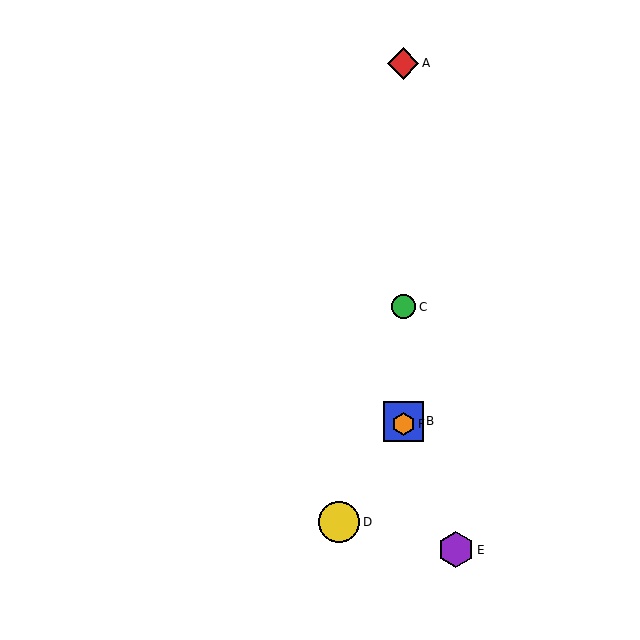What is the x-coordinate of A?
Object A is at x≈403.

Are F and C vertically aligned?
Yes, both are at x≈403.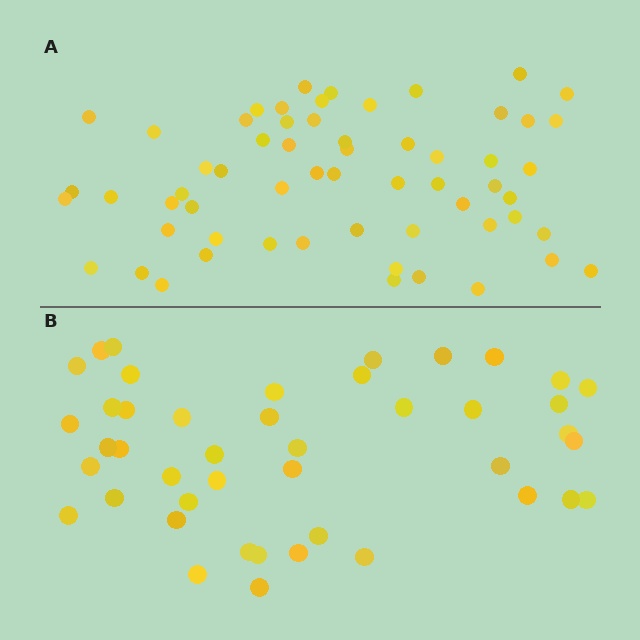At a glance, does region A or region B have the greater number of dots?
Region A (the top region) has more dots.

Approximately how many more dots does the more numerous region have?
Region A has approximately 15 more dots than region B.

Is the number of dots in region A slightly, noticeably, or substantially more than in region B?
Region A has noticeably more, but not dramatically so. The ratio is roughly 1.4 to 1.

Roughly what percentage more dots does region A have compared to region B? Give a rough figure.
About 35% more.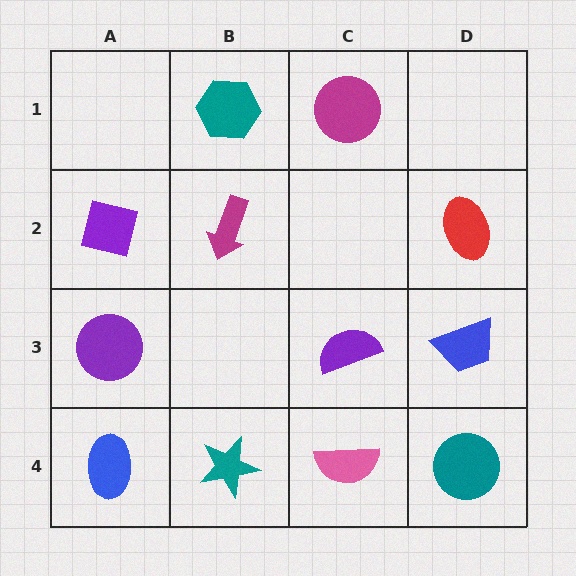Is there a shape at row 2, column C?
No, that cell is empty.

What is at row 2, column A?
A purple square.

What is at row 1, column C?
A magenta circle.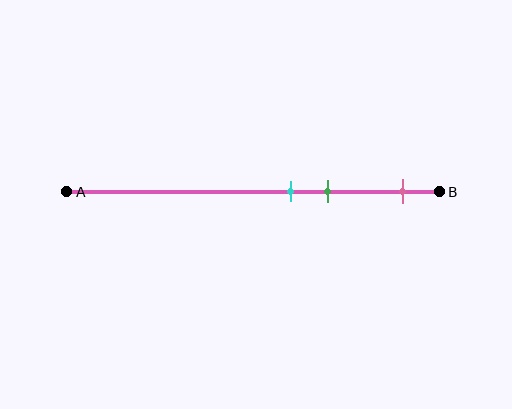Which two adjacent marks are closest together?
The cyan and green marks are the closest adjacent pair.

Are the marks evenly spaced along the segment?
No, the marks are not evenly spaced.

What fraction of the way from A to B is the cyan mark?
The cyan mark is approximately 60% (0.6) of the way from A to B.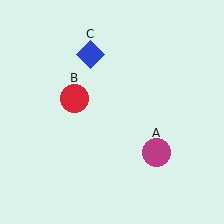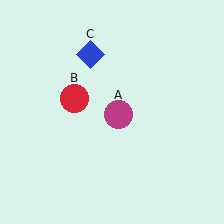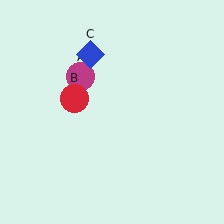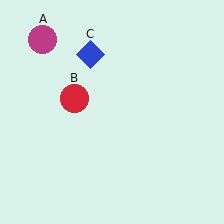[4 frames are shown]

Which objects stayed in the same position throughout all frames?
Red circle (object B) and blue diamond (object C) remained stationary.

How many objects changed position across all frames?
1 object changed position: magenta circle (object A).